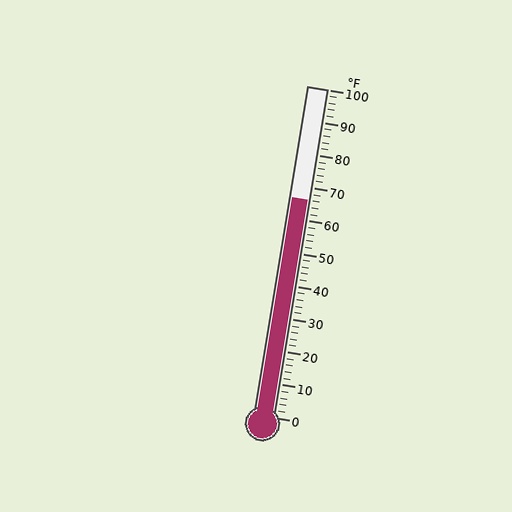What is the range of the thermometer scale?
The thermometer scale ranges from 0°F to 100°F.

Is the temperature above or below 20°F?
The temperature is above 20°F.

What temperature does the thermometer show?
The thermometer shows approximately 66°F.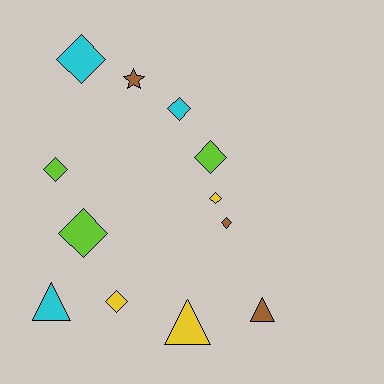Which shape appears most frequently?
Diamond, with 8 objects.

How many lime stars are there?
There are no lime stars.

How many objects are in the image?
There are 12 objects.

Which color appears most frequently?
Lime, with 3 objects.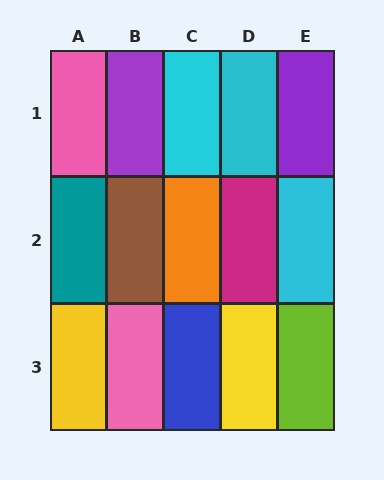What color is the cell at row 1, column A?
Pink.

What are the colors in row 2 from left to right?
Teal, brown, orange, magenta, cyan.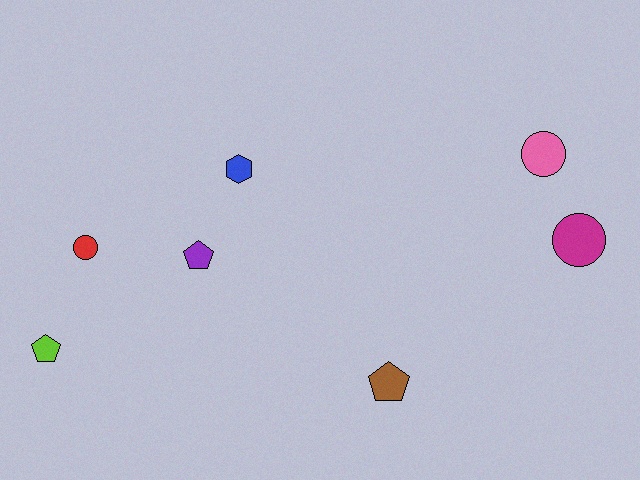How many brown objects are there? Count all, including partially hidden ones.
There is 1 brown object.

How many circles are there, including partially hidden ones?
There are 3 circles.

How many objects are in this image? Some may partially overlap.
There are 7 objects.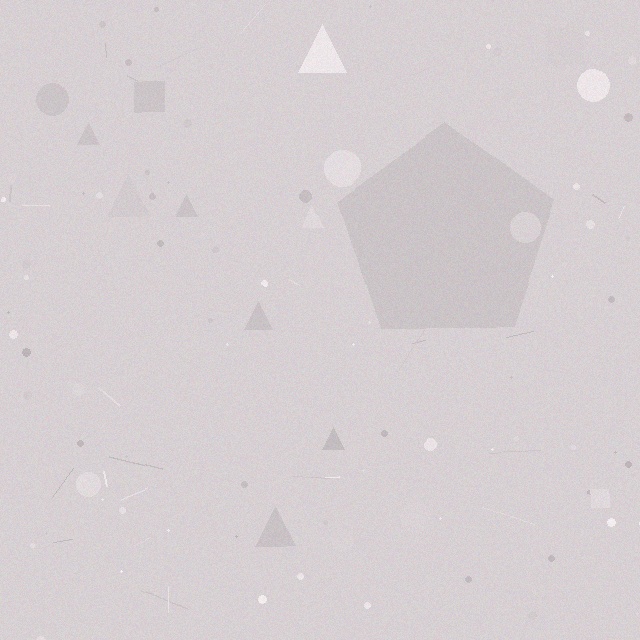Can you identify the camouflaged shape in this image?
The camouflaged shape is a pentagon.